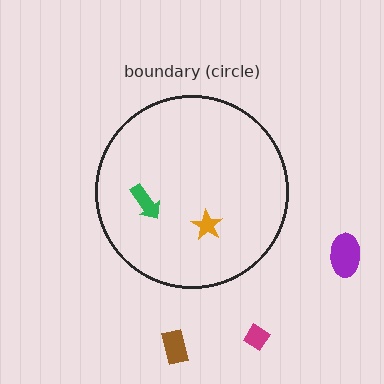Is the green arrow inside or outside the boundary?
Inside.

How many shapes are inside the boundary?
2 inside, 3 outside.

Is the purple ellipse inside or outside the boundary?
Outside.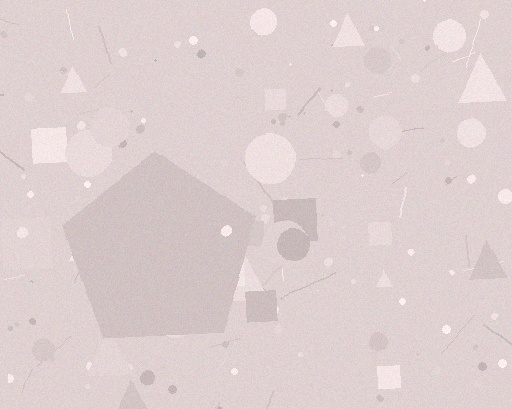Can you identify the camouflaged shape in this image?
The camouflaged shape is a pentagon.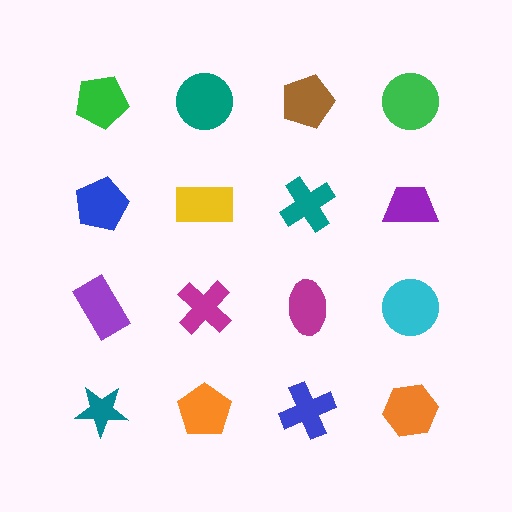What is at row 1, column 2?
A teal circle.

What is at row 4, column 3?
A blue cross.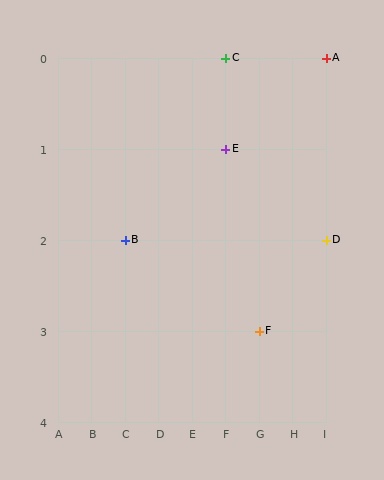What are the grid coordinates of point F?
Point F is at grid coordinates (G, 3).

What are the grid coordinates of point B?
Point B is at grid coordinates (C, 2).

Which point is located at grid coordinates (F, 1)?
Point E is at (F, 1).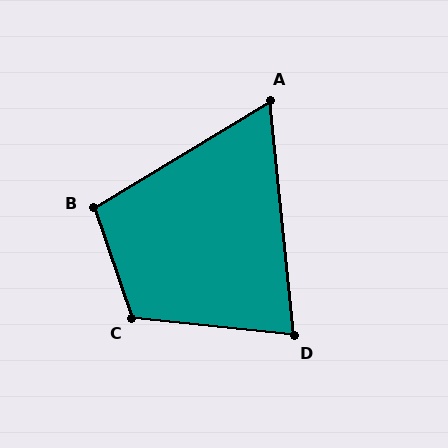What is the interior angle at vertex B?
Approximately 102 degrees (obtuse).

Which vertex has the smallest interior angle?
A, at approximately 65 degrees.